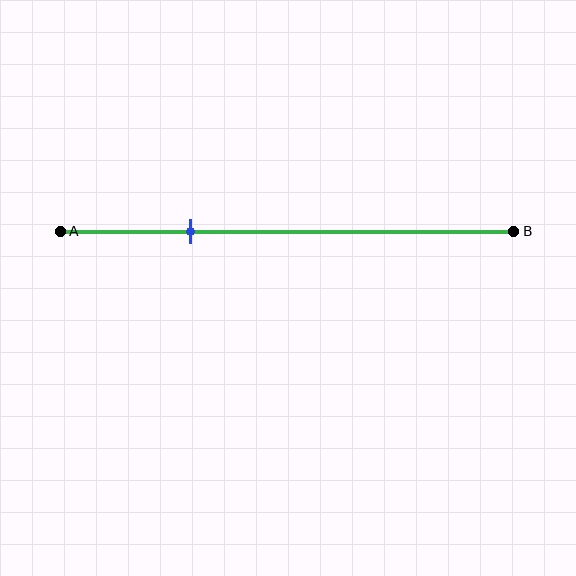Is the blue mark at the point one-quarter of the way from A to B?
No, the mark is at about 30% from A, not at the 25% one-quarter point.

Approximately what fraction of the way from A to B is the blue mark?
The blue mark is approximately 30% of the way from A to B.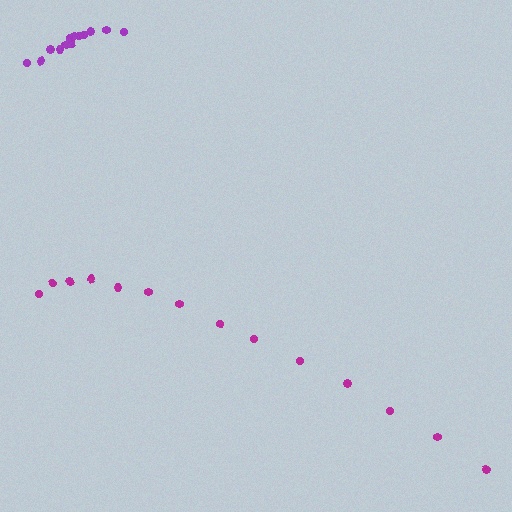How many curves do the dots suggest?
There are 2 distinct paths.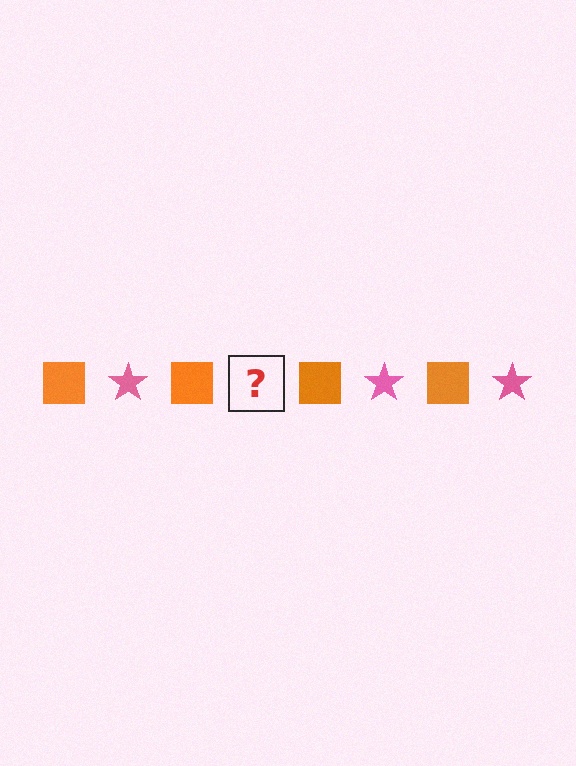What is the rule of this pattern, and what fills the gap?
The rule is that the pattern alternates between orange square and pink star. The gap should be filled with a pink star.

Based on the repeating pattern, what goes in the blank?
The blank should be a pink star.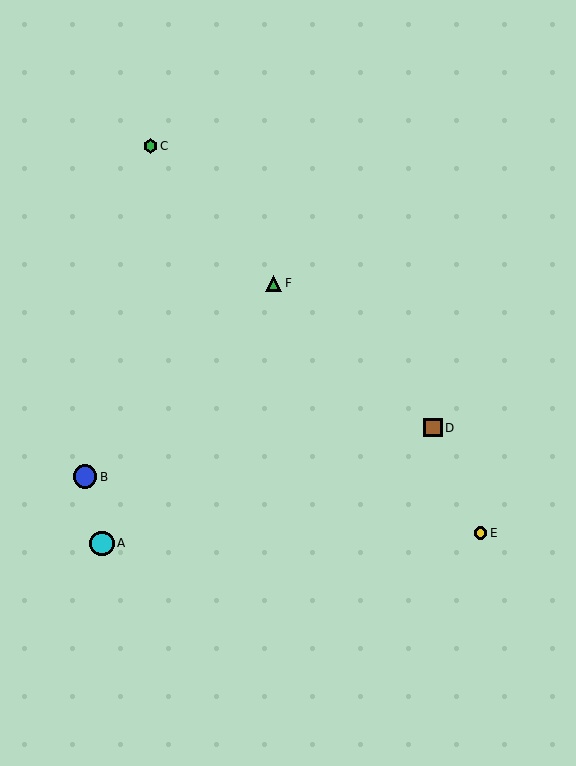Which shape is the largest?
The cyan circle (labeled A) is the largest.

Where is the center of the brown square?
The center of the brown square is at (433, 428).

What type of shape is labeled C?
Shape C is a green hexagon.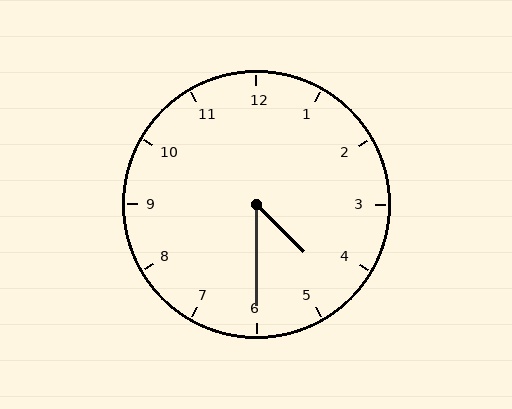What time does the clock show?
4:30.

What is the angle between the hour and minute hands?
Approximately 45 degrees.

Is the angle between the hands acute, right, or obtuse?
It is acute.